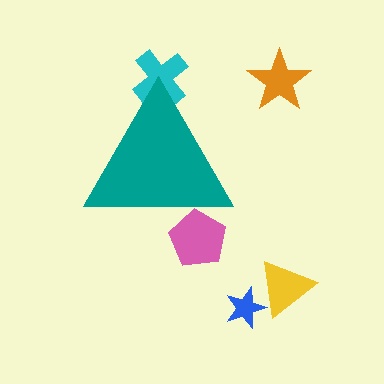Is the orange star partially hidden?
No, the orange star is fully visible.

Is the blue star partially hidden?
No, the blue star is fully visible.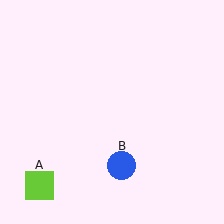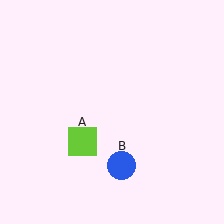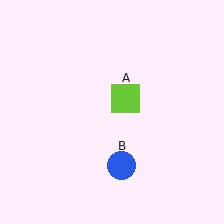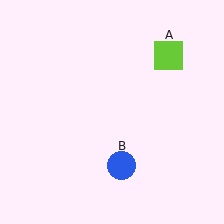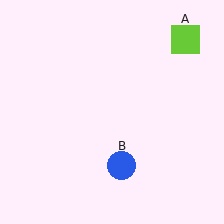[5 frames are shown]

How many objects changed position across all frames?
1 object changed position: lime square (object A).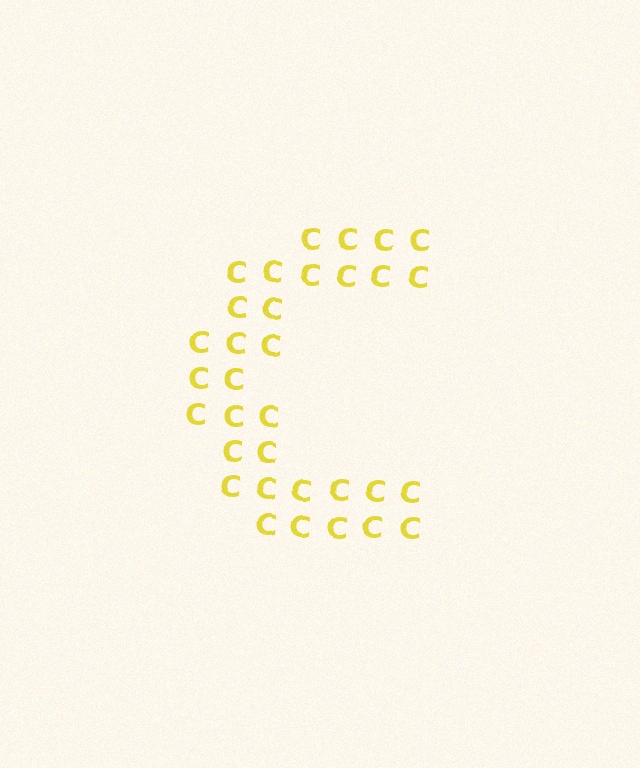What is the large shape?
The large shape is the letter C.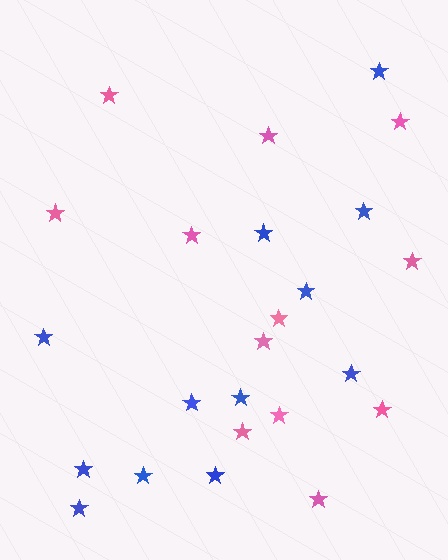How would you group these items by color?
There are 2 groups: one group of blue stars (12) and one group of pink stars (12).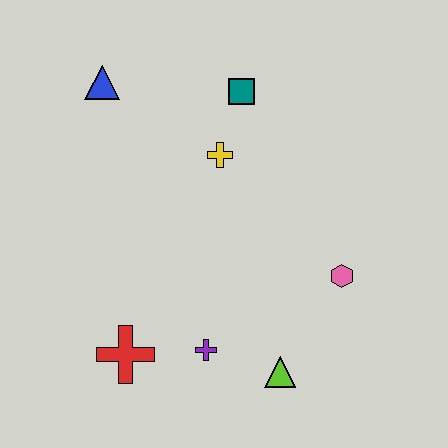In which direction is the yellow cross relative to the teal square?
The yellow cross is below the teal square.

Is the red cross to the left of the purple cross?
Yes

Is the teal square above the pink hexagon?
Yes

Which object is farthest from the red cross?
The teal square is farthest from the red cross.